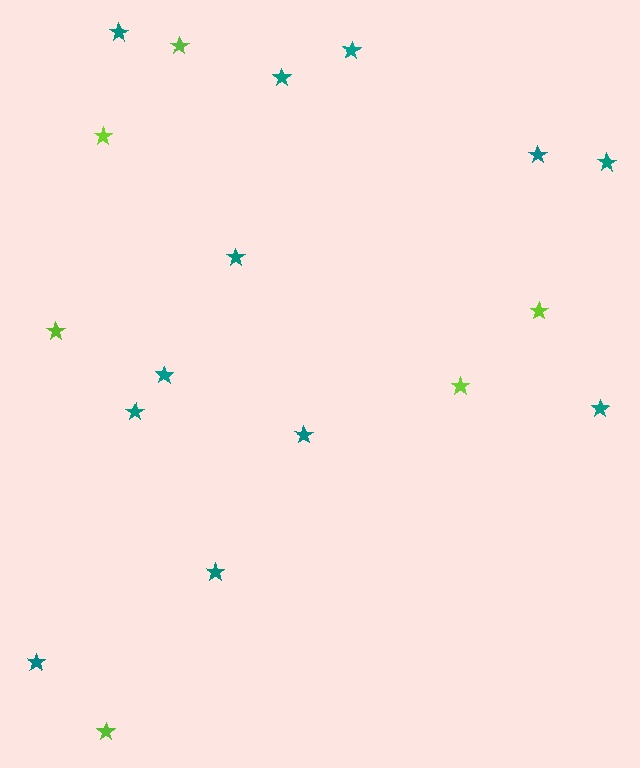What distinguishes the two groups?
There are 2 groups: one group of teal stars (12) and one group of lime stars (6).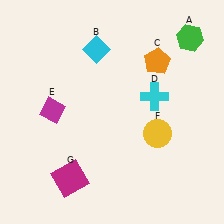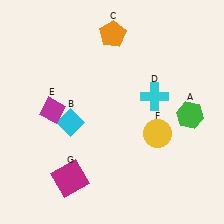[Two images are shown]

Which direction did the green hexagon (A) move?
The green hexagon (A) moved down.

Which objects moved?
The objects that moved are: the green hexagon (A), the cyan diamond (B), the orange pentagon (C).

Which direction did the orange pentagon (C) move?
The orange pentagon (C) moved left.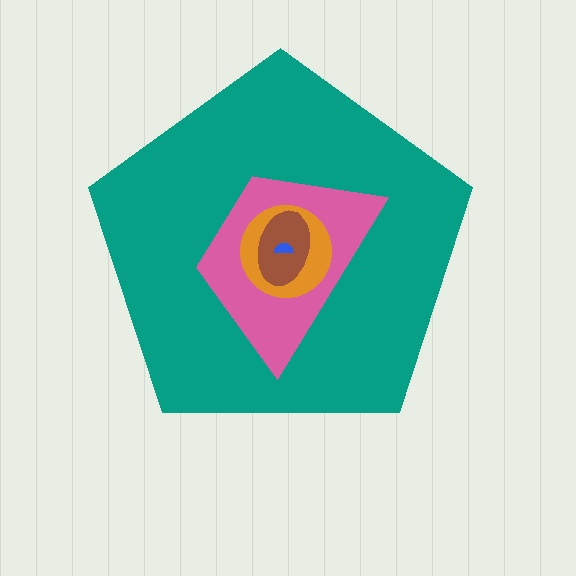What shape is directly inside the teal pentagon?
The pink trapezoid.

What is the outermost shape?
The teal pentagon.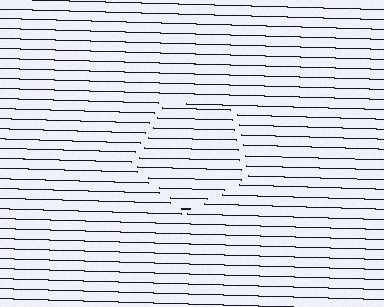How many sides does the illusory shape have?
5 sides — the line-ends trace a pentagon.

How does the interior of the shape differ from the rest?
The interior of the shape contains the same grating, shifted by half a period — the contour is defined by the phase discontinuity where line-ends from the inner and outer gratings abut.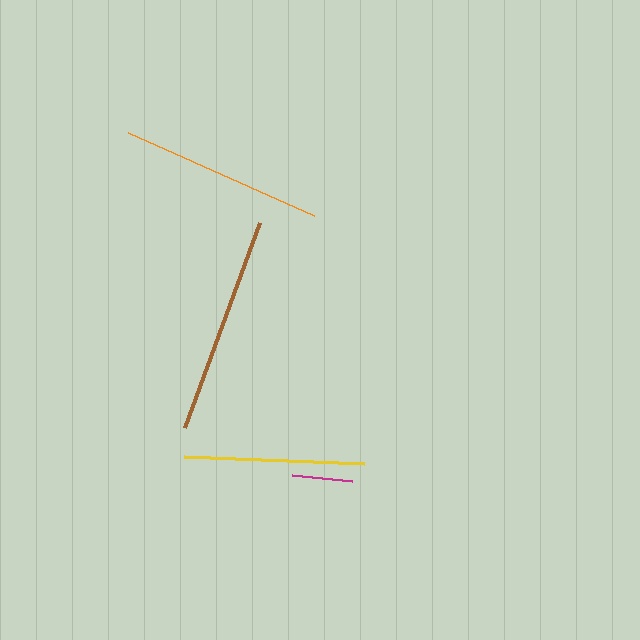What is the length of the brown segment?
The brown segment is approximately 219 pixels long.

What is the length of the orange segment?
The orange segment is approximately 204 pixels long.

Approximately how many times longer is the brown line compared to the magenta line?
The brown line is approximately 3.6 times the length of the magenta line.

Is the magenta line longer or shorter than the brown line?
The brown line is longer than the magenta line.